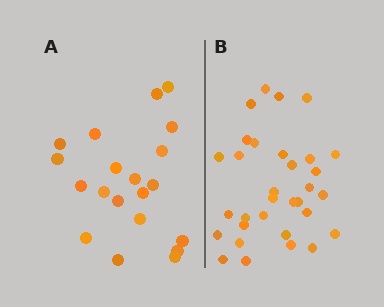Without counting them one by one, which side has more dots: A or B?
Region B (the right region) has more dots.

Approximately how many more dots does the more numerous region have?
Region B has roughly 12 or so more dots than region A.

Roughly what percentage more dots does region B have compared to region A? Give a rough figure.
About 60% more.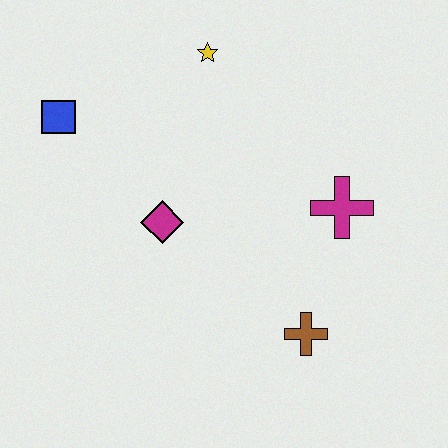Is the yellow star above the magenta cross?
Yes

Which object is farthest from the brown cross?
The blue square is farthest from the brown cross.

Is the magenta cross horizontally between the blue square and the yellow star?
No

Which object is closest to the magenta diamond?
The blue square is closest to the magenta diamond.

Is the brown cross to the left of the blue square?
No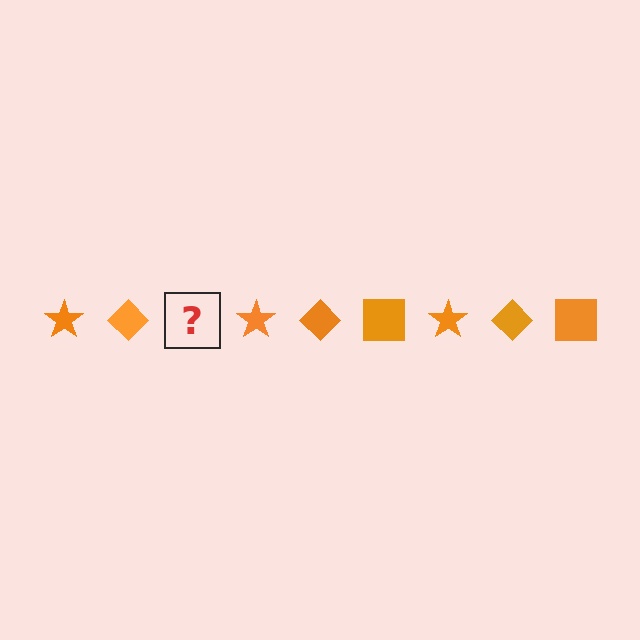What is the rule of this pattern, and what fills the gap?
The rule is that the pattern cycles through star, diamond, square shapes in orange. The gap should be filled with an orange square.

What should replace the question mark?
The question mark should be replaced with an orange square.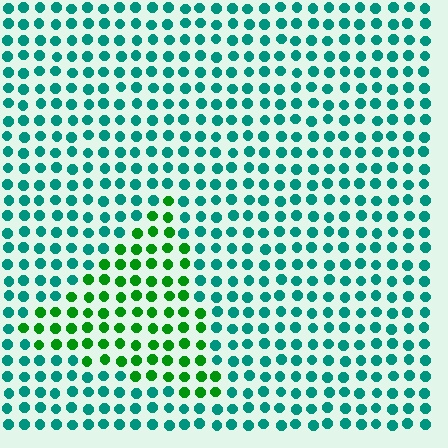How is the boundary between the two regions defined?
The boundary is defined purely by a slight shift in hue (about 47 degrees). Spacing, size, and orientation are identical on both sides.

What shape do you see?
I see a triangle.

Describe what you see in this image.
The image is filled with small teal elements in a uniform arrangement. A triangle-shaped region is visible where the elements are tinted to a slightly different hue, forming a subtle color boundary.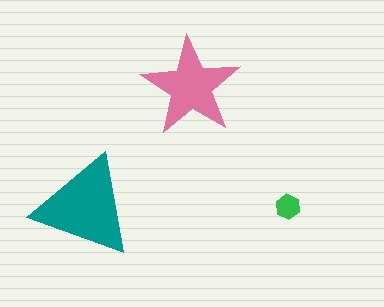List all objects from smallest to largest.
The green hexagon, the pink star, the teal triangle.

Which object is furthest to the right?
The green hexagon is rightmost.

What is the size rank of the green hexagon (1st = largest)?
3rd.